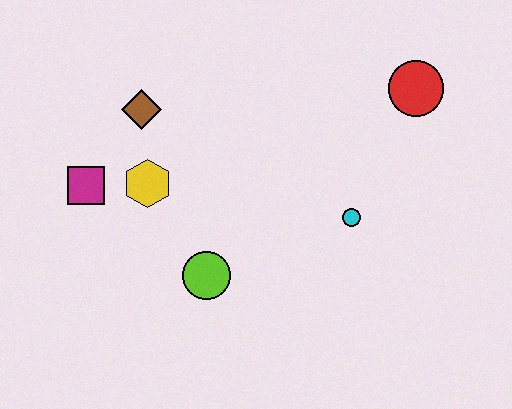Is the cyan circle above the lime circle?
Yes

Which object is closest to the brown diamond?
The yellow hexagon is closest to the brown diamond.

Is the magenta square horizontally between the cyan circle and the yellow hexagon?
No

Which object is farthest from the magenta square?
The red circle is farthest from the magenta square.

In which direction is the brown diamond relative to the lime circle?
The brown diamond is above the lime circle.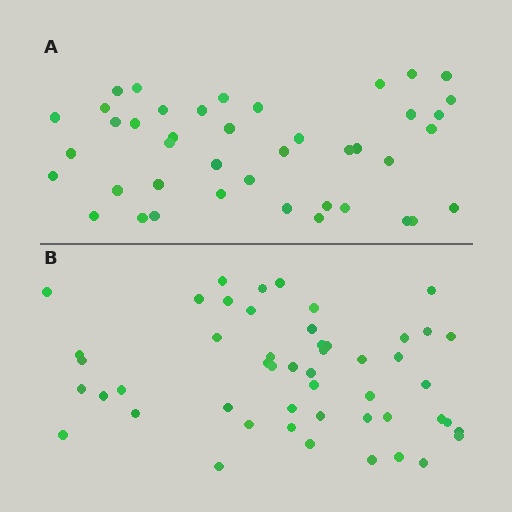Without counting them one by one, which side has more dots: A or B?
Region B (the bottom region) has more dots.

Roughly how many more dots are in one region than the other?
Region B has roughly 8 or so more dots than region A.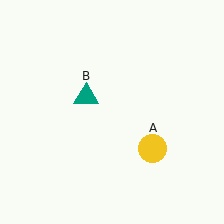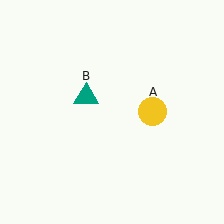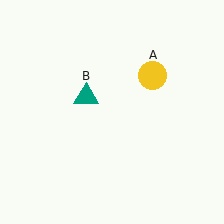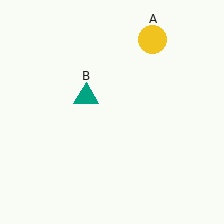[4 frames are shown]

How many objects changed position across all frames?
1 object changed position: yellow circle (object A).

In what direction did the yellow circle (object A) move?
The yellow circle (object A) moved up.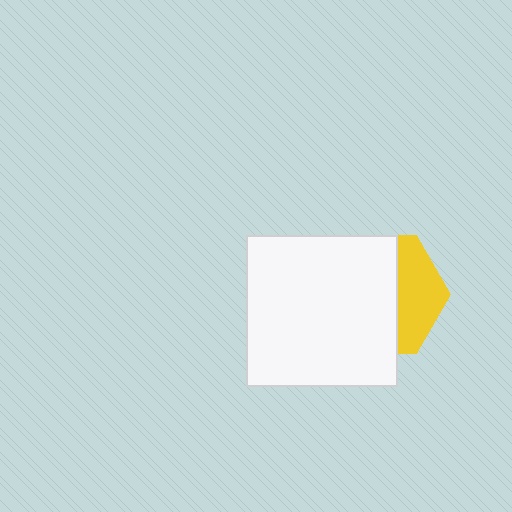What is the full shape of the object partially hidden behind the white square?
The partially hidden object is a yellow hexagon.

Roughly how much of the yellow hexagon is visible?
A small part of it is visible (roughly 35%).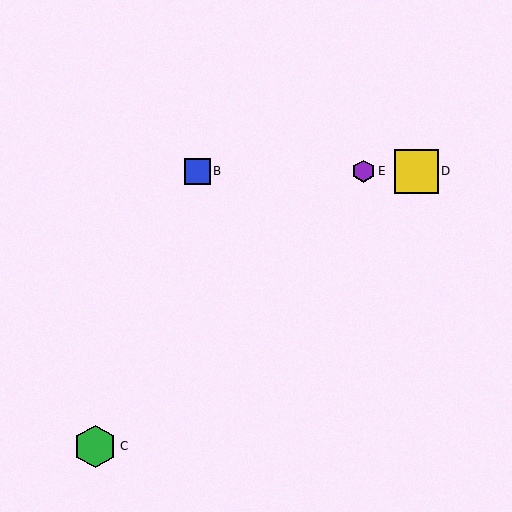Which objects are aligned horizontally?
Objects A, B, D, E are aligned horizontally.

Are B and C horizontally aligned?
No, B is at y≈171 and C is at y≈446.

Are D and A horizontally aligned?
Yes, both are at y≈171.